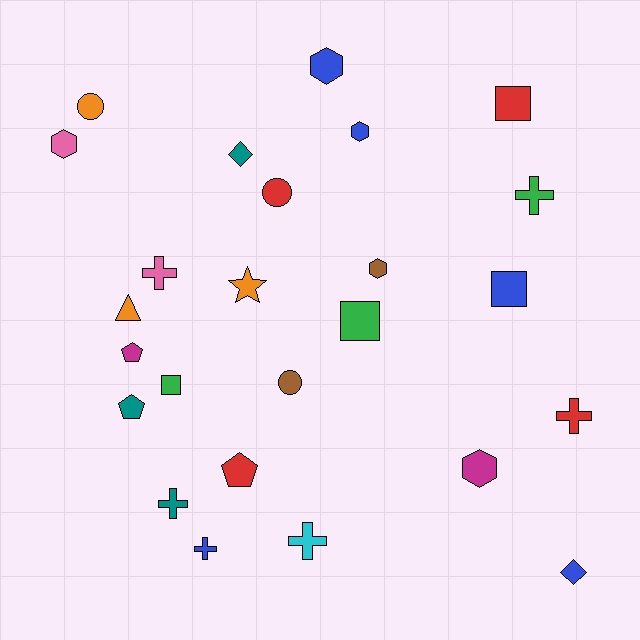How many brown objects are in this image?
There are 2 brown objects.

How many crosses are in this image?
There are 6 crosses.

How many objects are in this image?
There are 25 objects.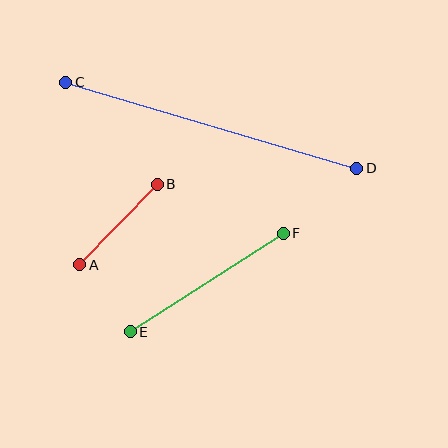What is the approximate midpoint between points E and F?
The midpoint is at approximately (207, 282) pixels.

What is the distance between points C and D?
The distance is approximately 303 pixels.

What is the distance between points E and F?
The distance is approximately 182 pixels.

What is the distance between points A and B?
The distance is approximately 112 pixels.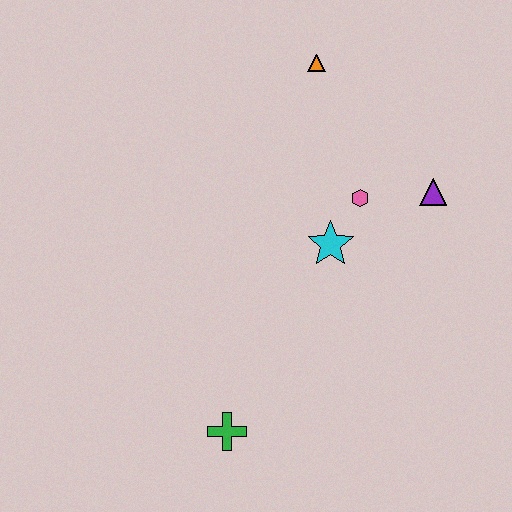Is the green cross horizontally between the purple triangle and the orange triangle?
No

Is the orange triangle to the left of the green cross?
No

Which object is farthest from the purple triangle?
The green cross is farthest from the purple triangle.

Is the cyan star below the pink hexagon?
Yes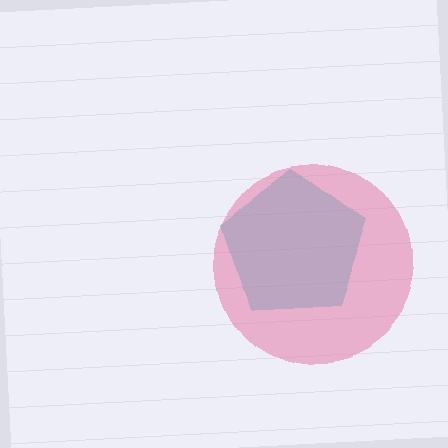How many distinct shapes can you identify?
There are 2 distinct shapes: a cyan pentagon, a pink circle.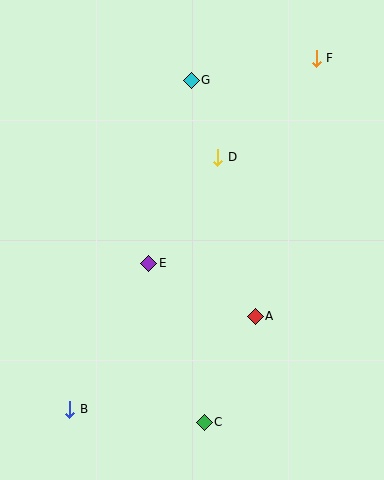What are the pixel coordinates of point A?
Point A is at (255, 316).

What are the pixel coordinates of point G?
Point G is at (191, 80).